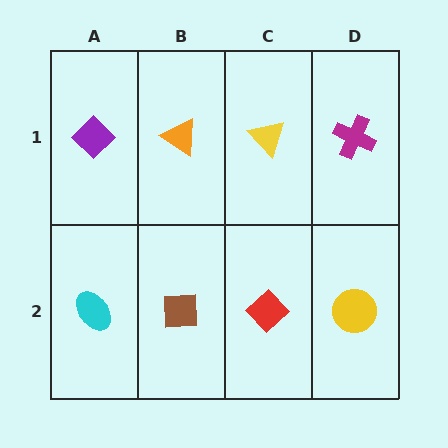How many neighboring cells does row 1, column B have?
3.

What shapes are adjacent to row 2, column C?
A yellow triangle (row 1, column C), a brown square (row 2, column B), a yellow circle (row 2, column D).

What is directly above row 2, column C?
A yellow triangle.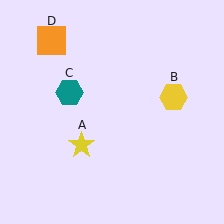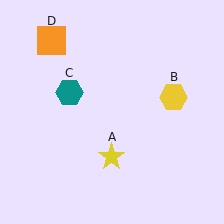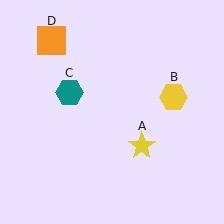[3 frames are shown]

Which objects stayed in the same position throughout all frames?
Yellow hexagon (object B) and teal hexagon (object C) and orange square (object D) remained stationary.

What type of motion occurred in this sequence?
The yellow star (object A) rotated counterclockwise around the center of the scene.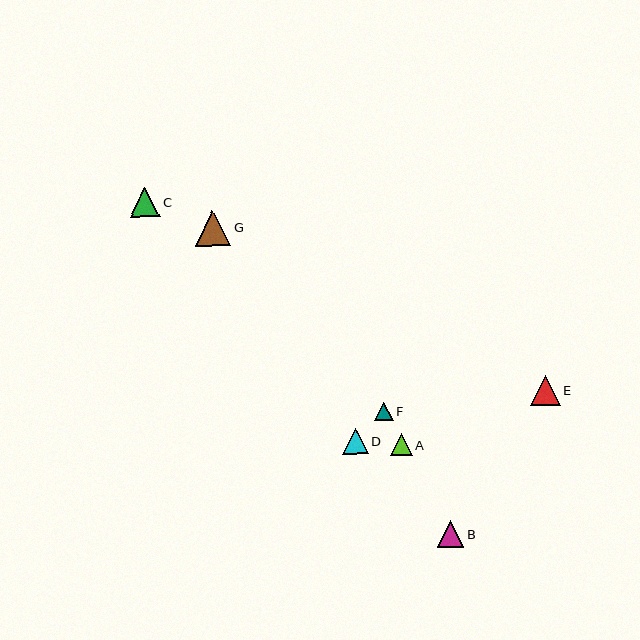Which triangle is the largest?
Triangle G is the largest with a size of approximately 35 pixels.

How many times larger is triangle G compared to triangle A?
Triangle G is approximately 1.6 times the size of triangle A.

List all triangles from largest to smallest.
From largest to smallest: G, C, E, B, D, A, F.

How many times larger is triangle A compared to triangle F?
Triangle A is approximately 1.2 times the size of triangle F.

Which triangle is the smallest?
Triangle F is the smallest with a size of approximately 19 pixels.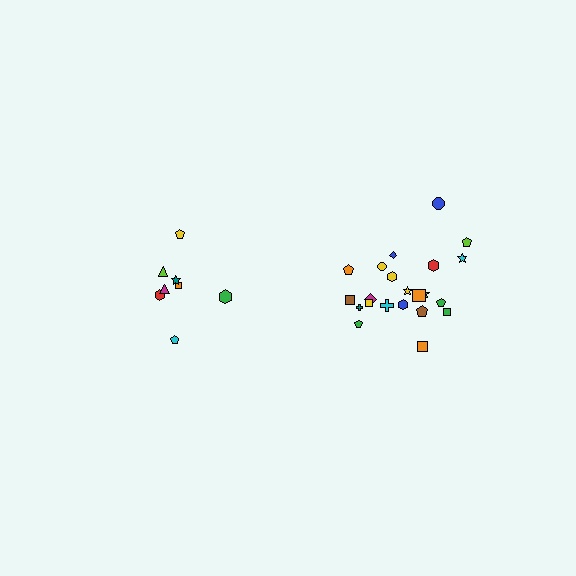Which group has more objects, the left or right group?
The right group.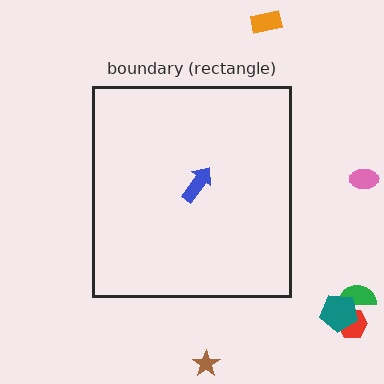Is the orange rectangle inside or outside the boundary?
Outside.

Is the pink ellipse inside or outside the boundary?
Outside.